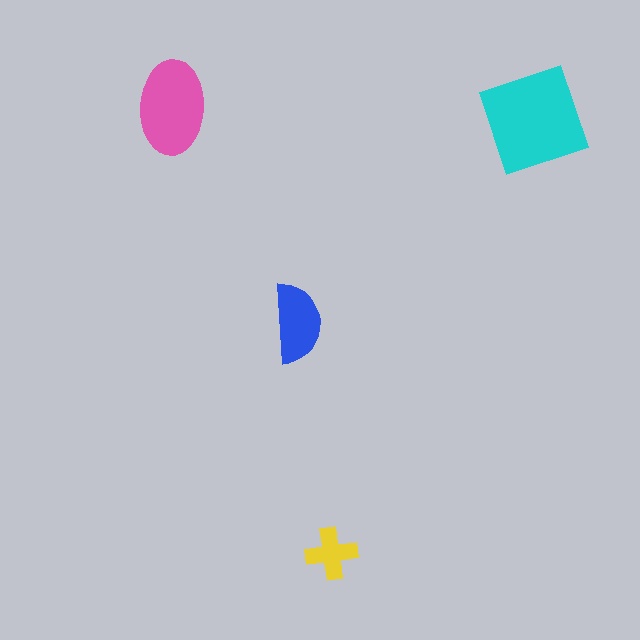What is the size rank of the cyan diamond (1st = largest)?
1st.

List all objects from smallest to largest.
The yellow cross, the blue semicircle, the pink ellipse, the cyan diamond.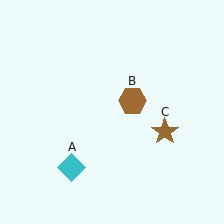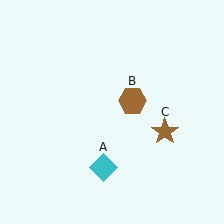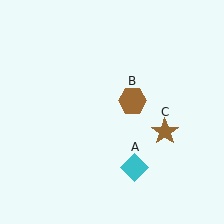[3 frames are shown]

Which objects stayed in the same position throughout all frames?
Brown hexagon (object B) and brown star (object C) remained stationary.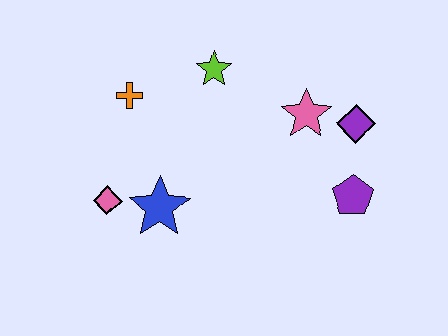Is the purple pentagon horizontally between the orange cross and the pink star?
No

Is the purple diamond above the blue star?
Yes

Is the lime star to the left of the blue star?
No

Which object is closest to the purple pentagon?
The purple diamond is closest to the purple pentagon.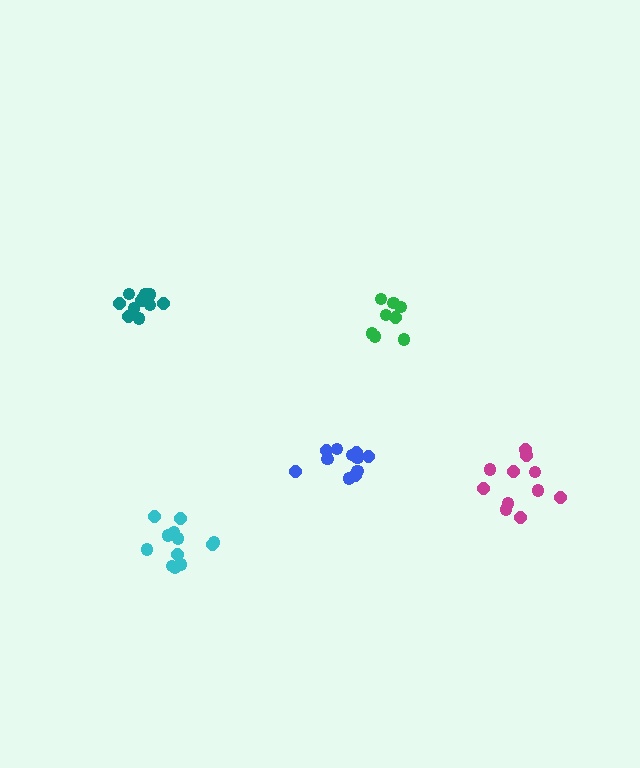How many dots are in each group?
Group 1: 12 dots, Group 2: 12 dots, Group 3: 11 dots, Group 4: 11 dots, Group 5: 8 dots (54 total).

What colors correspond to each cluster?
The clusters are colored: blue, cyan, magenta, teal, green.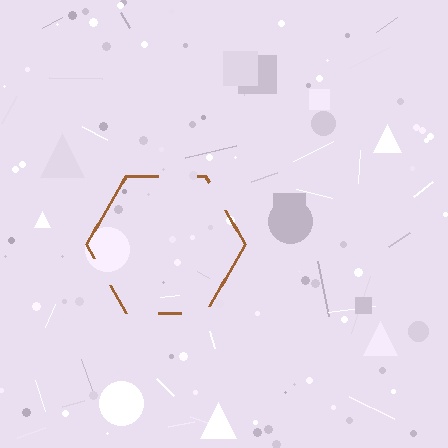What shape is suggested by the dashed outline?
The dashed outline suggests a hexagon.